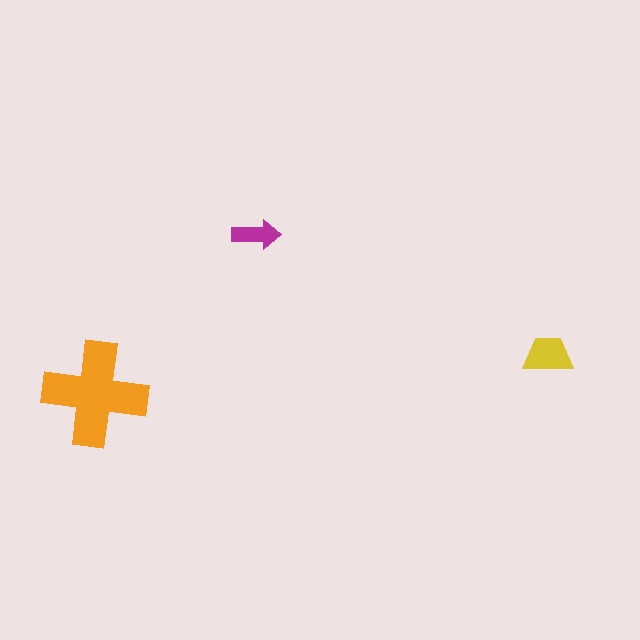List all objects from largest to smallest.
The orange cross, the yellow trapezoid, the magenta arrow.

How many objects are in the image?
There are 3 objects in the image.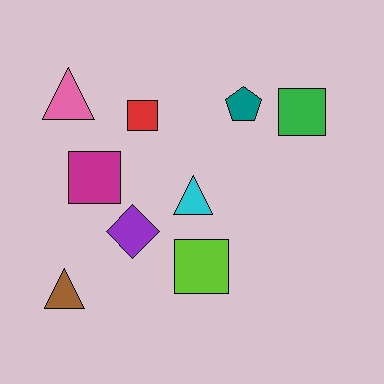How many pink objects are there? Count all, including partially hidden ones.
There is 1 pink object.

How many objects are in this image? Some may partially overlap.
There are 9 objects.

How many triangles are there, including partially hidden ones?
There are 3 triangles.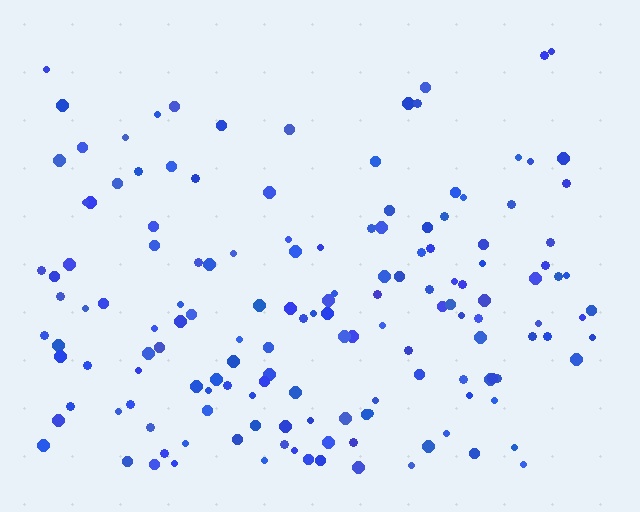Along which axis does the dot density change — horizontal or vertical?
Vertical.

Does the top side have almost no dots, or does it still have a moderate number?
Still a moderate number, just noticeably fewer than the bottom.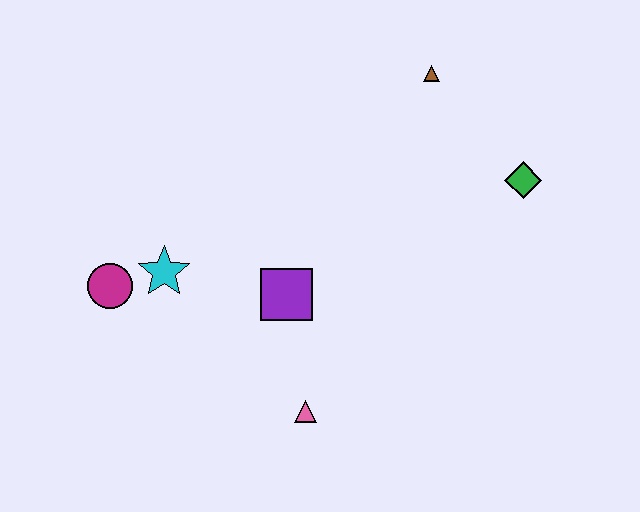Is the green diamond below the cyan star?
No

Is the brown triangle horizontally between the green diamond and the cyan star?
Yes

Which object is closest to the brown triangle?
The green diamond is closest to the brown triangle.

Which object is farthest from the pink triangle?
The brown triangle is farthest from the pink triangle.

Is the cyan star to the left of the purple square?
Yes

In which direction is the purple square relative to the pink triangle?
The purple square is above the pink triangle.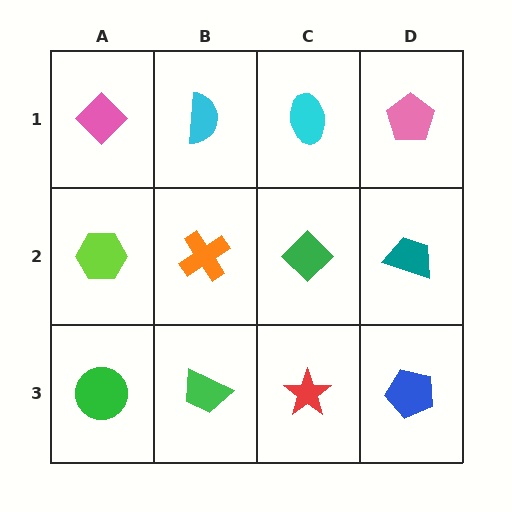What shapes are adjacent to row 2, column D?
A pink pentagon (row 1, column D), a blue pentagon (row 3, column D), a green diamond (row 2, column C).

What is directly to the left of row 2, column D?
A green diamond.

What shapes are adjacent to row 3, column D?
A teal trapezoid (row 2, column D), a red star (row 3, column C).